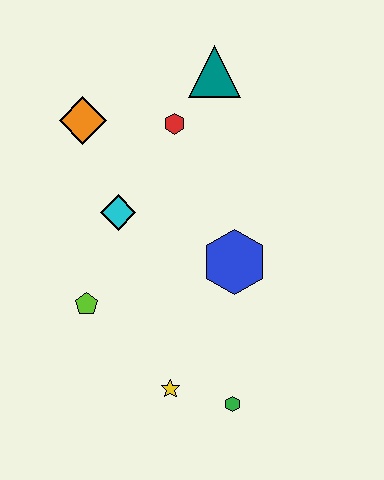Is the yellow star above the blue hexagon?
No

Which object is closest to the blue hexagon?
The cyan diamond is closest to the blue hexagon.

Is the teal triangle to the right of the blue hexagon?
No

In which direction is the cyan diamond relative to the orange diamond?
The cyan diamond is below the orange diamond.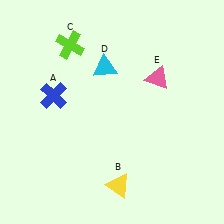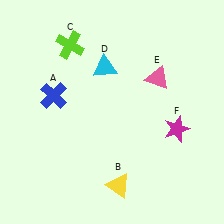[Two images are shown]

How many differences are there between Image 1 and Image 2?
There is 1 difference between the two images.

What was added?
A magenta star (F) was added in Image 2.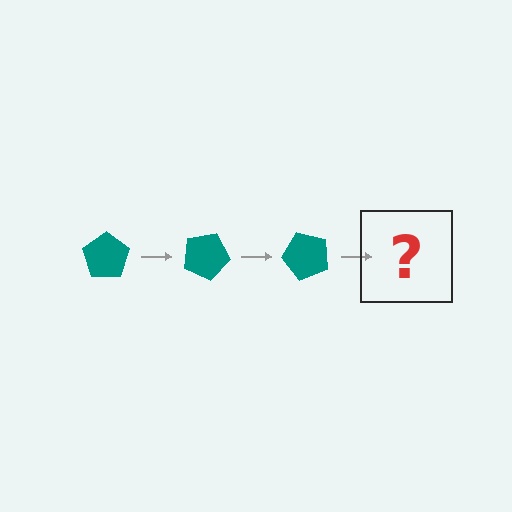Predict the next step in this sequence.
The next step is a teal pentagon rotated 75 degrees.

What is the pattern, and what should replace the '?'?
The pattern is that the pentagon rotates 25 degrees each step. The '?' should be a teal pentagon rotated 75 degrees.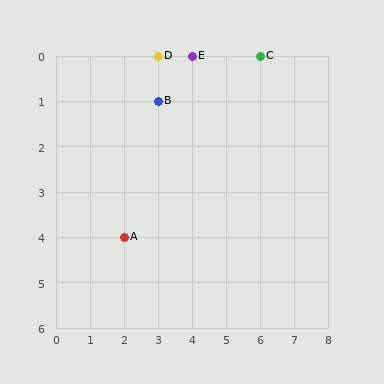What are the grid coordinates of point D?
Point D is at grid coordinates (3, 0).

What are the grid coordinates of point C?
Point C is at grid coordinates (6, 0).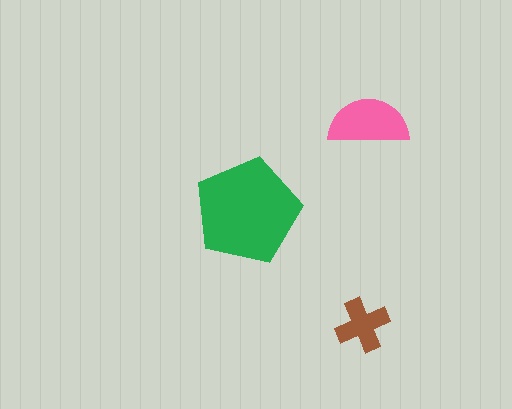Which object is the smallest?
The brown cross.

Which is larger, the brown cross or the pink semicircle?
The pink semicircle.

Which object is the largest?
The green pentagon.